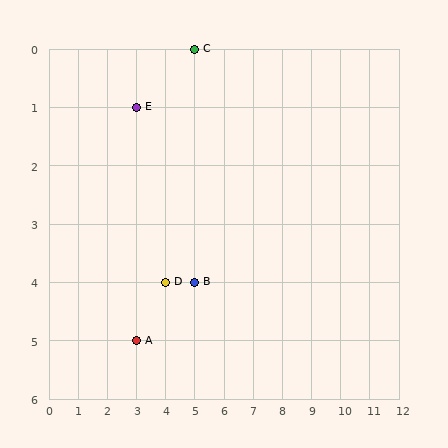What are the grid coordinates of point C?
Point C is at grid coordinates (5, 0).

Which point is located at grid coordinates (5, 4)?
Point B is at (5, 4).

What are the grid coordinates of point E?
Point E is at grid coordinates (3, 1).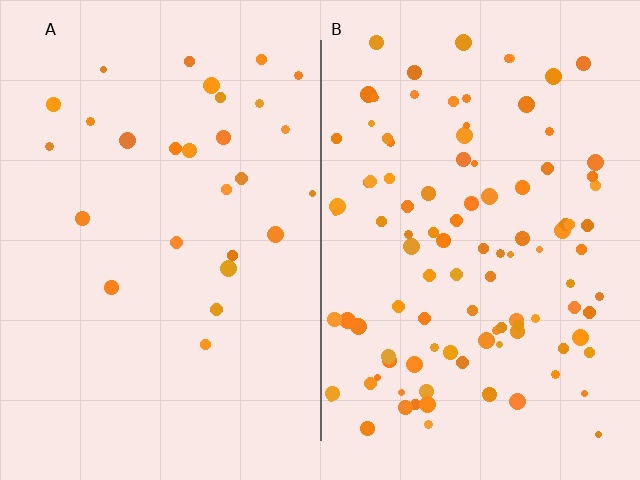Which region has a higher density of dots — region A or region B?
B (the right).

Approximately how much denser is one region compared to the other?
Approximately 3.9× — region B over region A.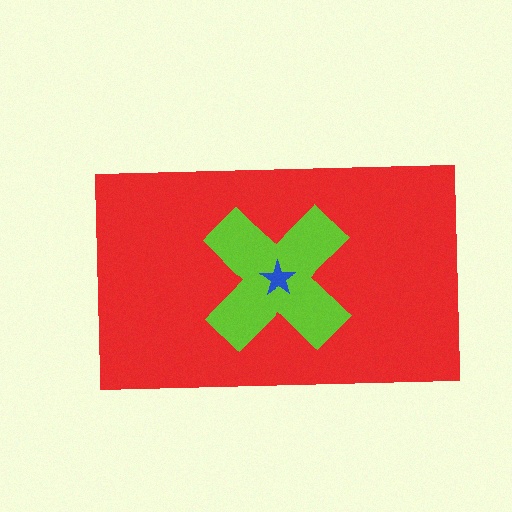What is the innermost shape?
The blue star.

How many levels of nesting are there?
3.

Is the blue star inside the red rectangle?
Yes.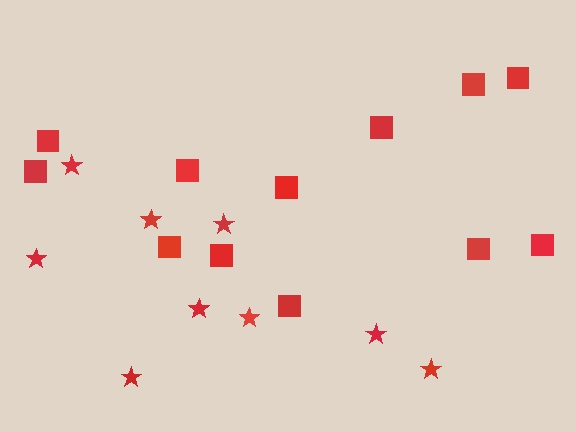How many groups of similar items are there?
There are 2 groups: one group of squares (12) and one group of stars (9).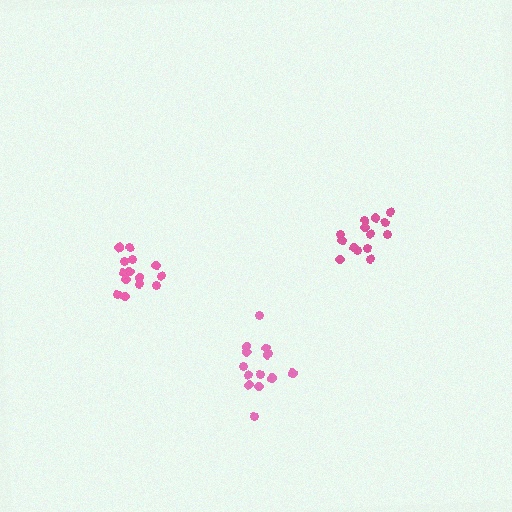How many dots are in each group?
Group 1: 14 dots, Group 2: 14 dots, Group 3: 14 dots (42 total).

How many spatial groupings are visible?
There are 3 spatial groupings.